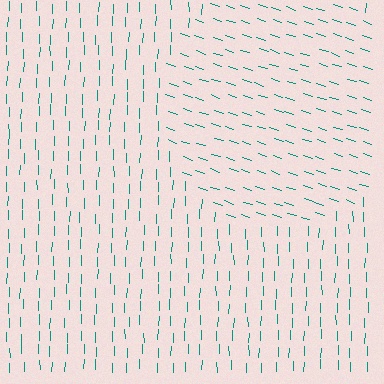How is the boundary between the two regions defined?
The boundary is defined purely by a change in line orientation (approximately 73 degrees difference). All lines are the same color and thickness.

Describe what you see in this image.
The image is filled with small teal line segments. A circle region in the image has lines oriented differently from the surrounding lines, creating a visible texture boundary.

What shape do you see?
I see a circle.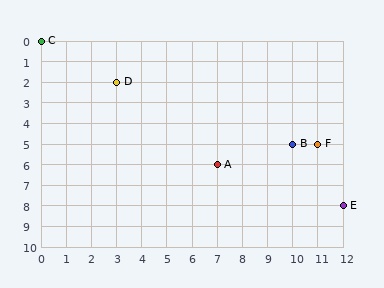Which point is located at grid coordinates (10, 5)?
Point B is at (10, 5).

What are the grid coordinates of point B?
Point B is at grid coordinates (10, 5).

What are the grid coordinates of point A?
Point A is at grid coordinates (7, 6).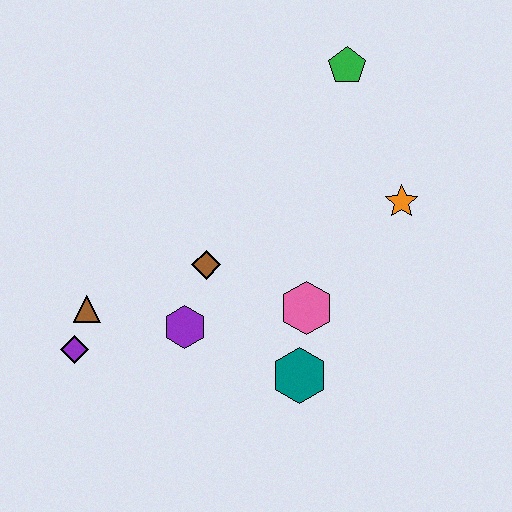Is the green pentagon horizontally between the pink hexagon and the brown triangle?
No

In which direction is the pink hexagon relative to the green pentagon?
The pink hexagon is below the green pentagon.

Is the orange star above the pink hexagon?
Yes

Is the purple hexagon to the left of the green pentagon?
Yes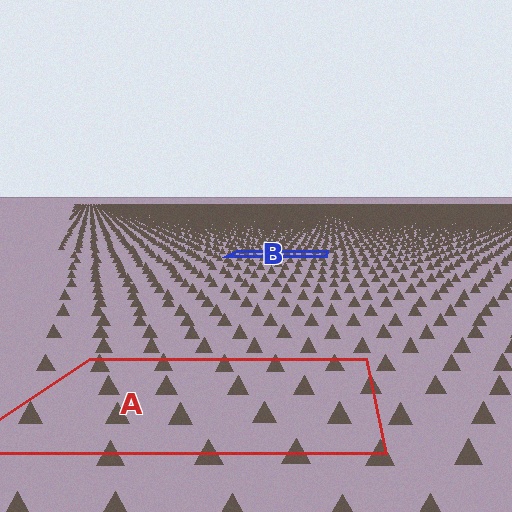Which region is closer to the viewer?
Region A is closer. The texture elements there are larger and more spread out.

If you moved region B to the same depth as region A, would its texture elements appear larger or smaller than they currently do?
They would appear larger. At a closer depth, the same texture elements are projected at a bigger on-screen size.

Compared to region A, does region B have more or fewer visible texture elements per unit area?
Region B has more texture elements per unit area — they are packed more densely because it is farther away.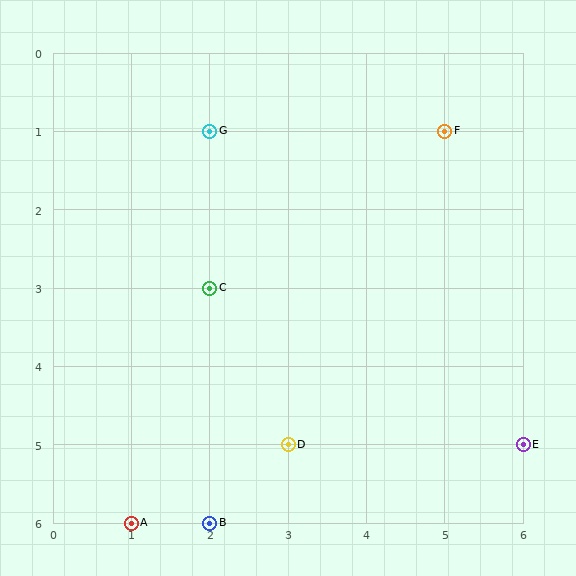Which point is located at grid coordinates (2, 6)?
Point B is at (2, 6).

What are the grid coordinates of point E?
Point E is at grid coordinates (6, 5).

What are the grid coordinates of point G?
Point G is at grid coordinates (2, 1).